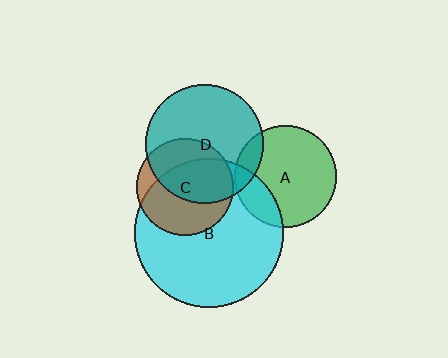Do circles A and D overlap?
Yes.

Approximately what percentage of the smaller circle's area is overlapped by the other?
Approximately 15%.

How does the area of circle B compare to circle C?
Approximately 2.4 times.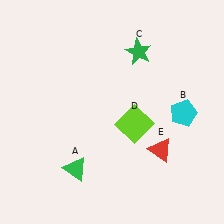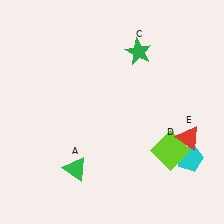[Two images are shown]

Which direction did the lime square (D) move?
The lime square (D) moved right.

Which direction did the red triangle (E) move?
The red triangle (E) moved right.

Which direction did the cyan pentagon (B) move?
The cyan pentagon (B) moved down.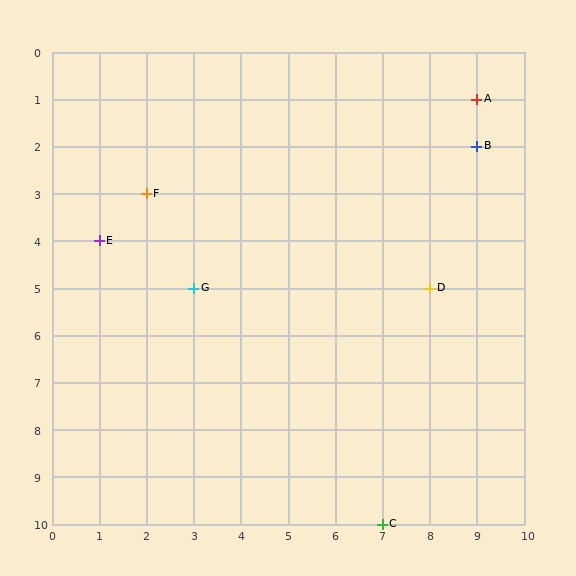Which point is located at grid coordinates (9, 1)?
Point A is at (9, 1).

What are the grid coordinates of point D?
Point D is at grid coordinates (8, 5).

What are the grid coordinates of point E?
Point E is at grid coordinates (1, 4).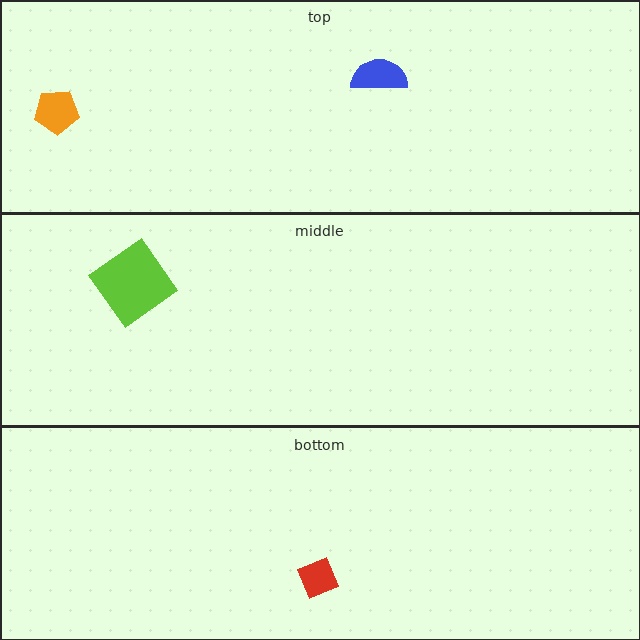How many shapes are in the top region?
2.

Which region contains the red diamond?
The bottom region.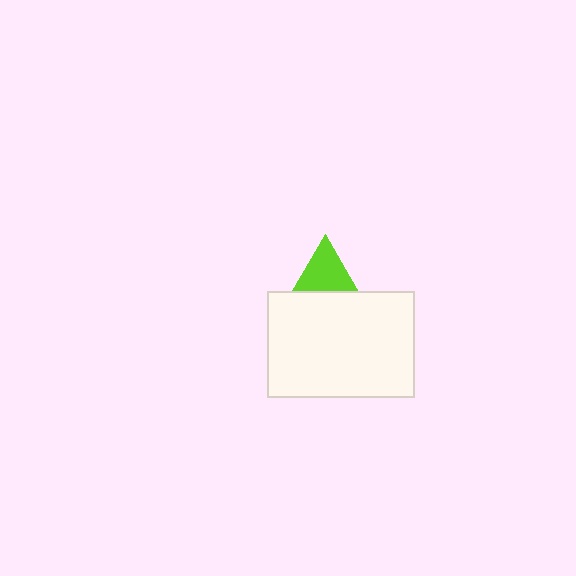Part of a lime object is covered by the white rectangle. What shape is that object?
It is a triangle.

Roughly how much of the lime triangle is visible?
About half of it is visible (roughly 48%).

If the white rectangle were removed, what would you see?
You would see the complete lime triangle.